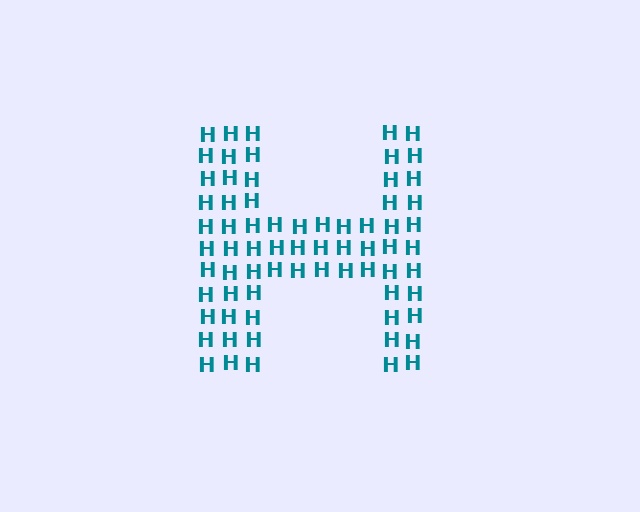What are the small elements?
The small elements are letter H's.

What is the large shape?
The large shape is the letter H.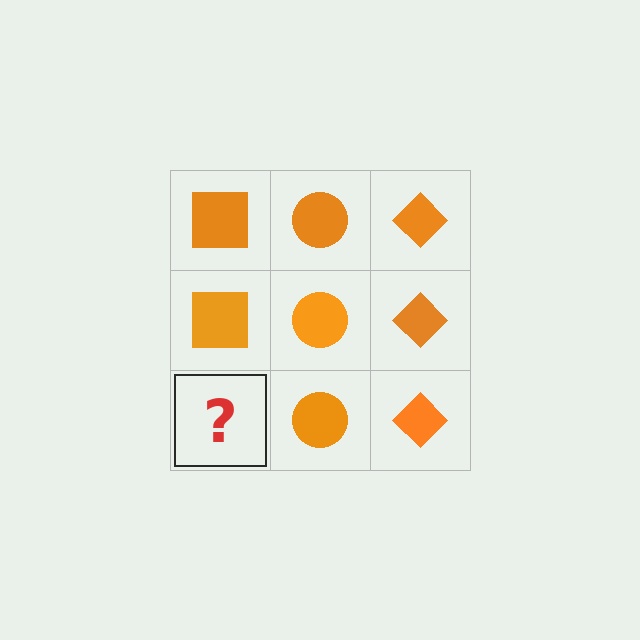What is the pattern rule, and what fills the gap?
The rule is that each column has a consistent shape. The gap should be filled with an orange square.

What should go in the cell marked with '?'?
The missing cell should contain an orange square.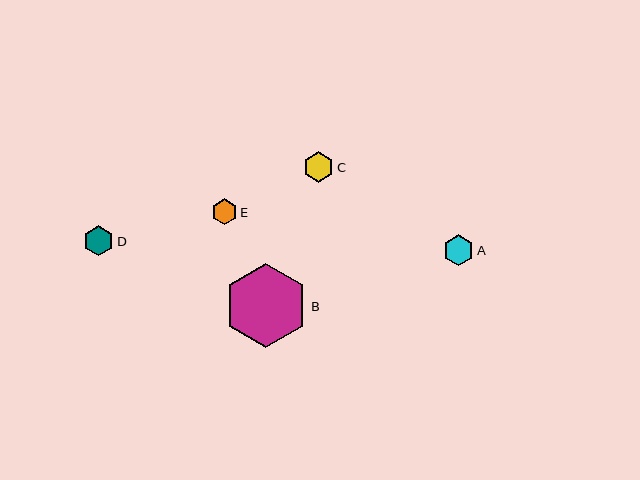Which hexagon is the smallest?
Hexagon E is the smallest with a size of approximately 26 pixels.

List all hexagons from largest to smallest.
From largest to smallest: B, A, C, D, E.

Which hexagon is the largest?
Hexagon B is the largest with a size of approximately 84 pixels.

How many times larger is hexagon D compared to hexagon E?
Hexagon D is approximately 1.2 times the size of hexagon E.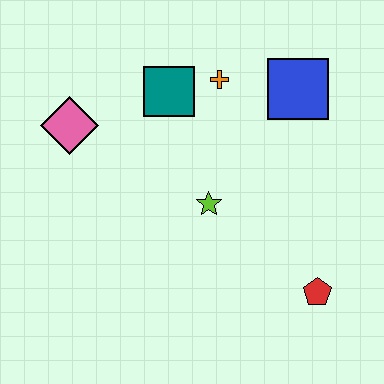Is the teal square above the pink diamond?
Yes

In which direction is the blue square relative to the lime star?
The blue square is above the lime star.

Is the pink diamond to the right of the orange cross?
No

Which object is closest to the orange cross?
The teal square is closest to the orange cross.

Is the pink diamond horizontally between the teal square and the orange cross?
No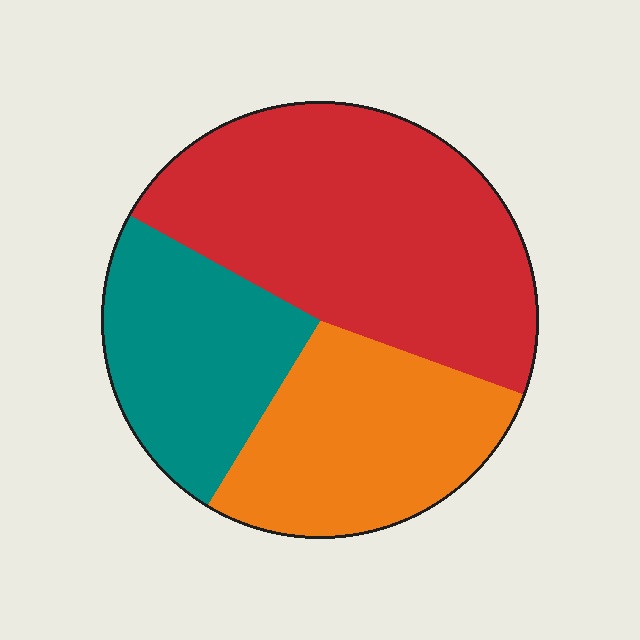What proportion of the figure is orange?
Orange covers around 30% of the figure.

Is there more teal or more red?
Red.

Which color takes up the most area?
Red, at roughly 50%.